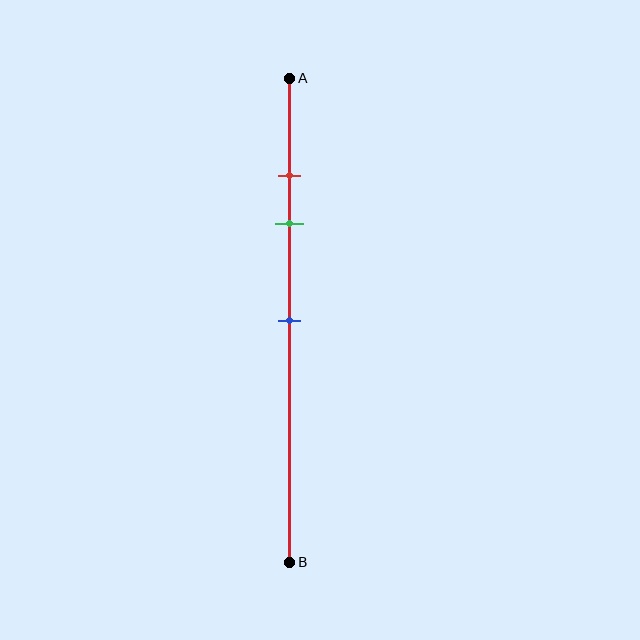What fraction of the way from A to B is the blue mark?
The blue mark is approximately 50% (0.5) of the way from A to B.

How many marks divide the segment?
There are 3 marks dividing the segment.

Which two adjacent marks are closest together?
The red and green marks are the closest adjacent pair.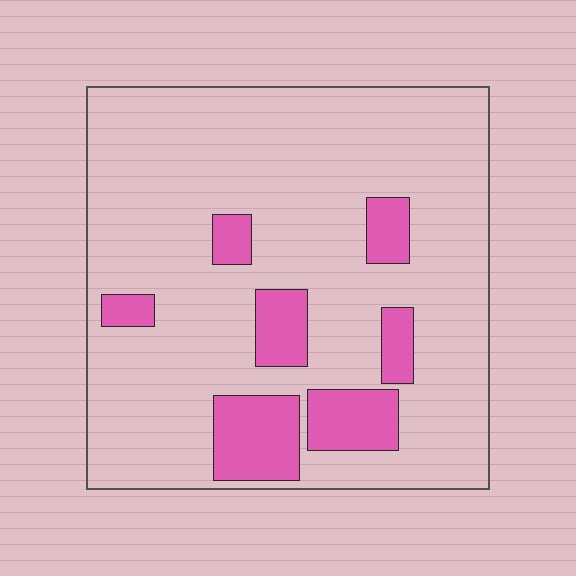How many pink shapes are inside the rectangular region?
7.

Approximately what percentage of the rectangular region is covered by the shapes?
Approximately 15%.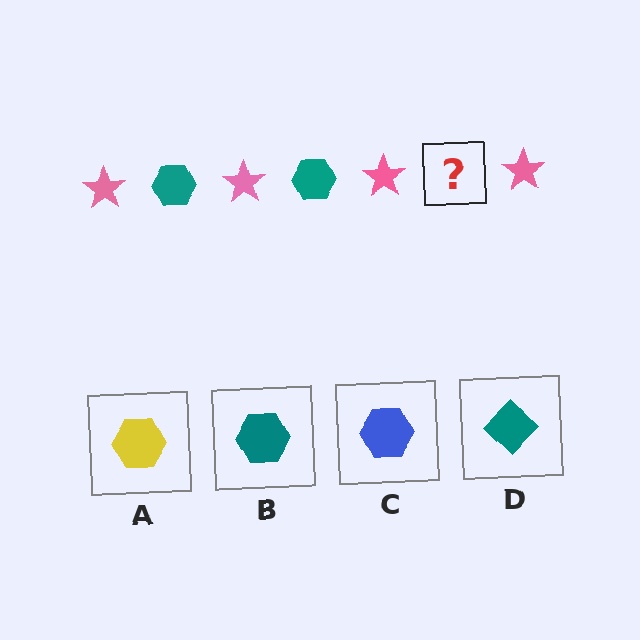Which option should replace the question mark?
Option B.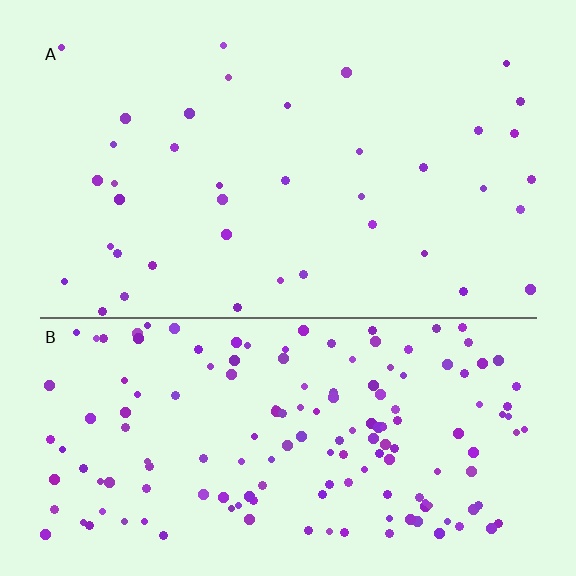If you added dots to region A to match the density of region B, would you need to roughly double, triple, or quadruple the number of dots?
Approximately quadruple.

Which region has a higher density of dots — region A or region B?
B (the bottom).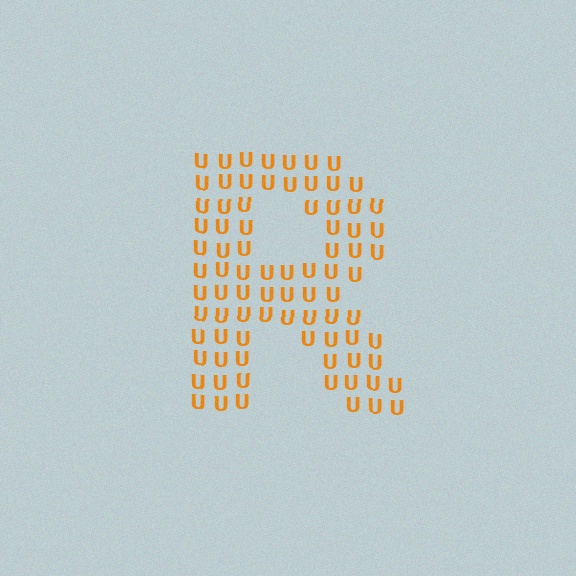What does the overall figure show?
The overall figure shows the letter R.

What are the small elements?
The small elements are letter U's.